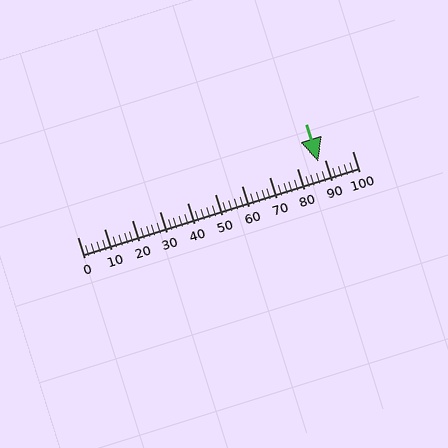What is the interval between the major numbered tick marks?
The major tick marks are spaced 10 units apart.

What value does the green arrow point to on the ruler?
The green arrow points to approximately 88.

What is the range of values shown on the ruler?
The ruler shows values from 0 to 100.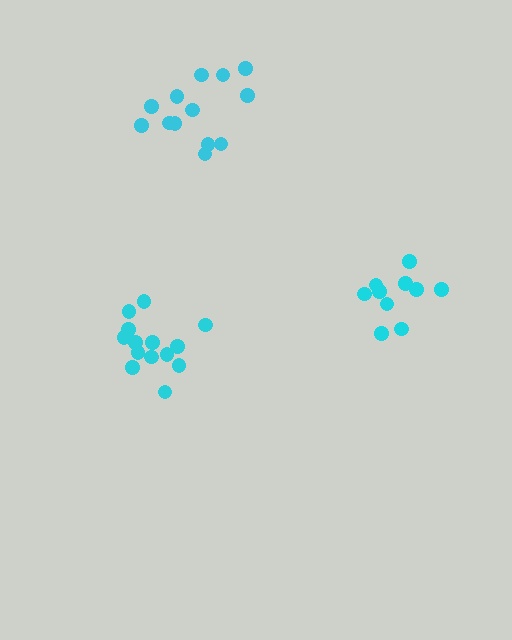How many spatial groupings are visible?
There are 3 spatial groupings.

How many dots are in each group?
Group 1: 13 dots, Group 2: 14 dots, Group 3: 10 dots (37 total).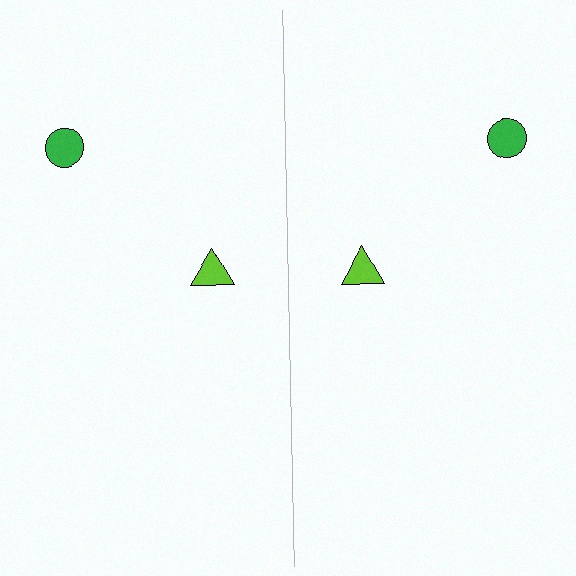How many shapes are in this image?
There are 4 shapes in this image.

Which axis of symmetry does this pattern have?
The pattern has a vertical axis of symmetry running through the center of the image.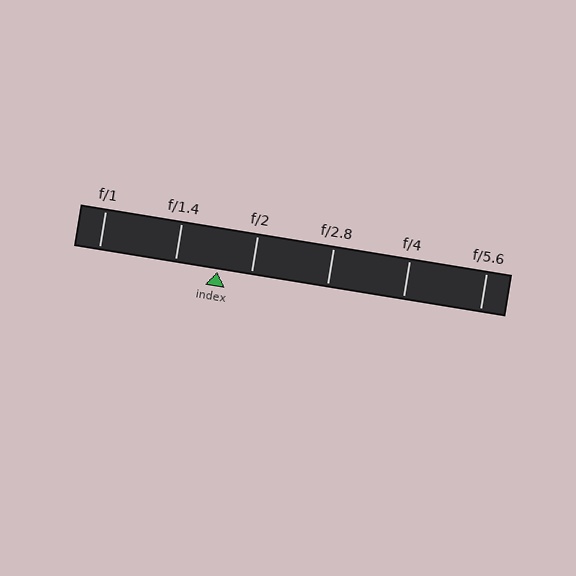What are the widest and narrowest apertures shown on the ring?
The widest aperture shown is f/1 and the narrowest is f/5.6.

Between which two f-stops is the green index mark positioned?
The index mark is between f/1.4 and f/2.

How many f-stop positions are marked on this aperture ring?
There are 6 f-stop positions marked.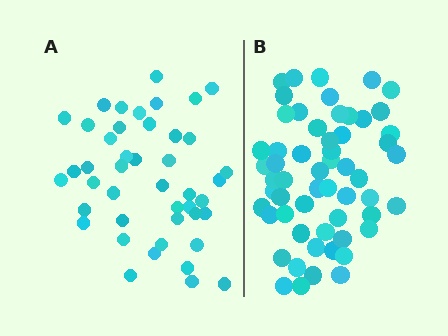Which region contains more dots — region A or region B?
Region B (the right region) has more dots.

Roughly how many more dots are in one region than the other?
Region B has approximately 15 more dots than region A.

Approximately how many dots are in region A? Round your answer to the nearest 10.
About 40 dots. (The exact count is 44, which rounds to 40.)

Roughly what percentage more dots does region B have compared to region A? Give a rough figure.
About 30% more.